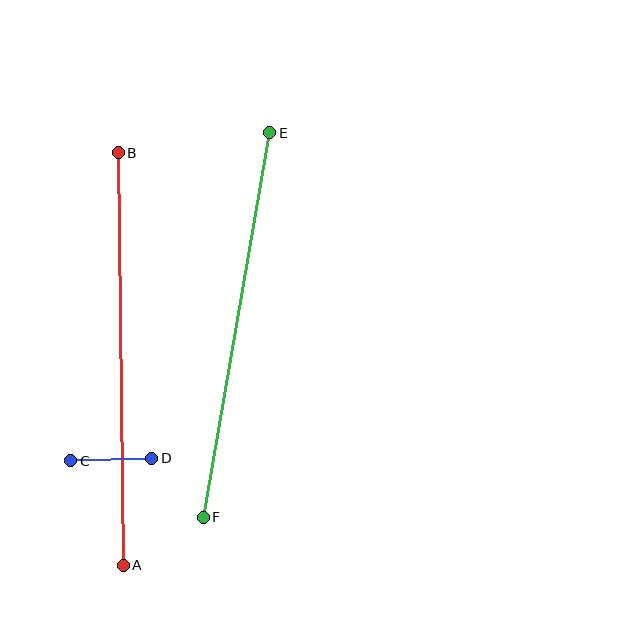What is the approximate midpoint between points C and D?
The midpoint is at approximately (111, 460) pixels.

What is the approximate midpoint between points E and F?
The midpoint is at approximately (237, 325) pixels.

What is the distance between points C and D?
The distance is approximately 81 pixels.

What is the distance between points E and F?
The distance is approximately 390 pixels.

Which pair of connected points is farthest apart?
Points A and B are farthest apart.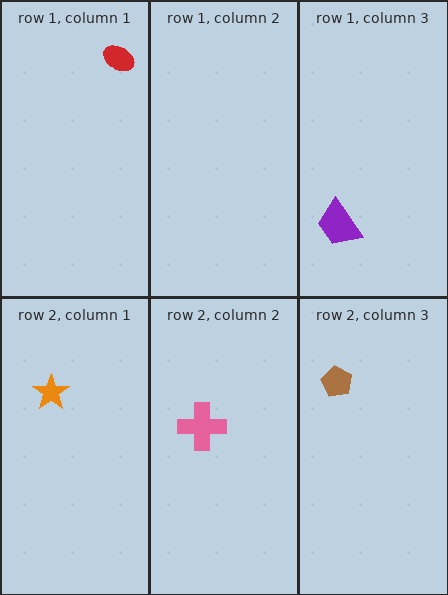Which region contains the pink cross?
The row 2, column 2 region.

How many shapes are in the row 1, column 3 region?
1.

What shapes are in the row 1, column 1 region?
The red ellipse.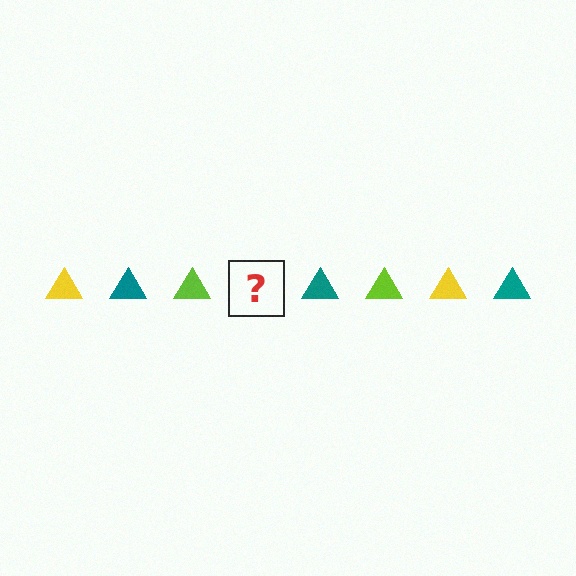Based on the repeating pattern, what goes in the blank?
The blank should be a yellow triangle.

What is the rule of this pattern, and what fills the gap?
The rule is that the pattern cycles through yellow, teal, lime triangles. The gap should be filled with a yellow triangle.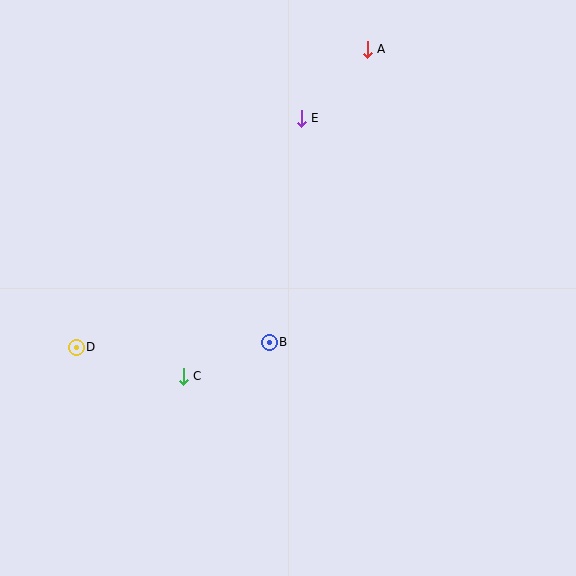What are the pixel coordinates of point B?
Point B is at (269, 342).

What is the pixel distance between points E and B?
The distance between E and B is 226 pixels.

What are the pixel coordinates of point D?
Point D is at (76, 347).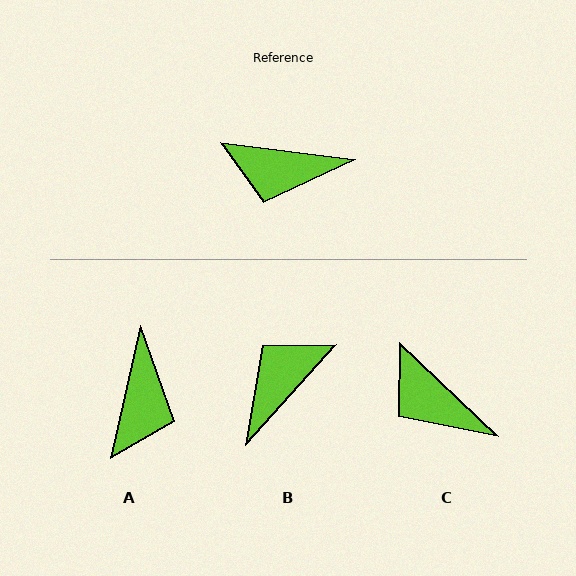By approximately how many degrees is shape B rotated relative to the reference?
Approximately 124 degrees clockwise.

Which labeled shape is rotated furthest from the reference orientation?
B, about 124 degrees away.